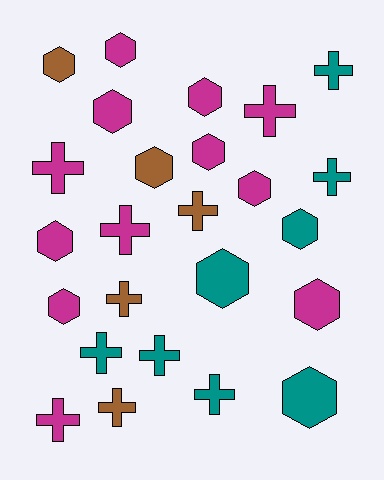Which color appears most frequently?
Magenta, with 12 objects.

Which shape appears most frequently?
Hexagon, with 13 objects.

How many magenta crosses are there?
There are 4 magenta crosses.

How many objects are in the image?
There are 25 objects.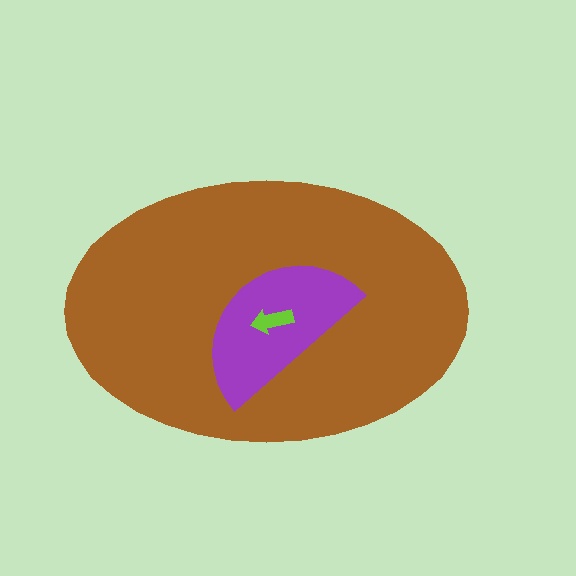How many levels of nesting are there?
3.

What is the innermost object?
The lime arrow.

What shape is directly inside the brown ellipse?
The purple semicircle.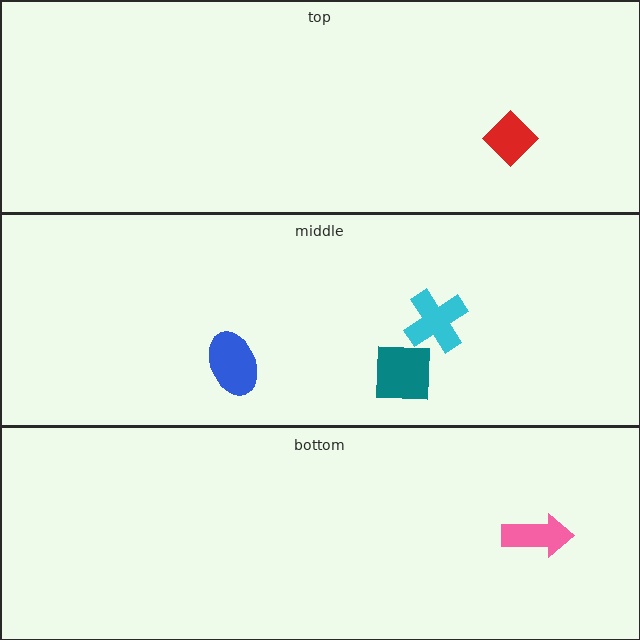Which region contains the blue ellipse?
The middle region.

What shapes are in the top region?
The red diamond.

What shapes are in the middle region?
The teal square, the cyan cross, the blue ellipse.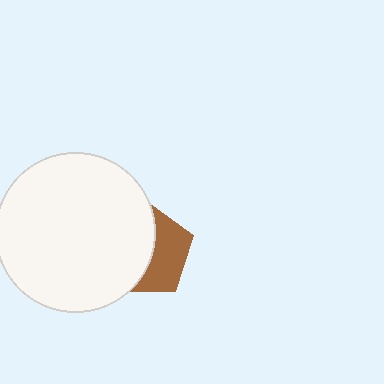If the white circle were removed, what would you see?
You would see the complete brown pentagon.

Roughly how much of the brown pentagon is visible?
A small part of it is visible (roughly 44%).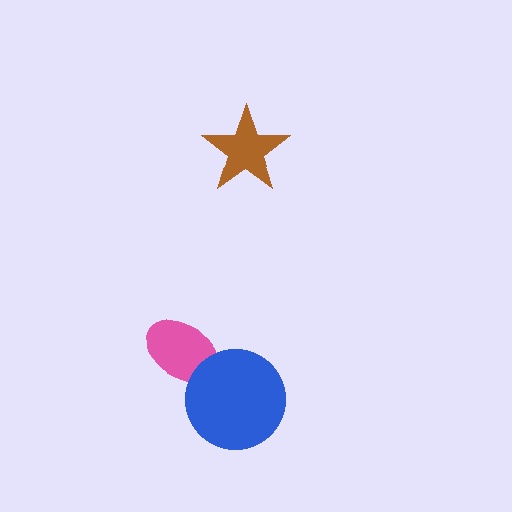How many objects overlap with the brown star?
0 objects overlap with the brown star.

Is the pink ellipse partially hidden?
Yes, it is partially covered by another shape.